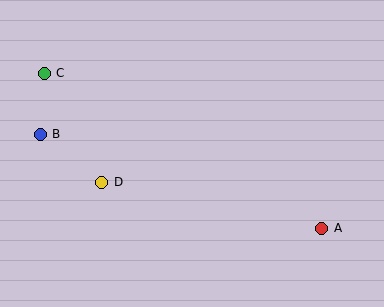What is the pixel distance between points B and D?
The distance between B and D is 78 pixels.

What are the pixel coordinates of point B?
Point B is at (40, 134).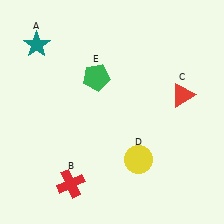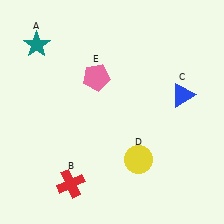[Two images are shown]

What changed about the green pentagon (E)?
In Image 1, E is green. In Image 2, it changed to pink.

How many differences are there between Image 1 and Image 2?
There are 2 differences between the two images.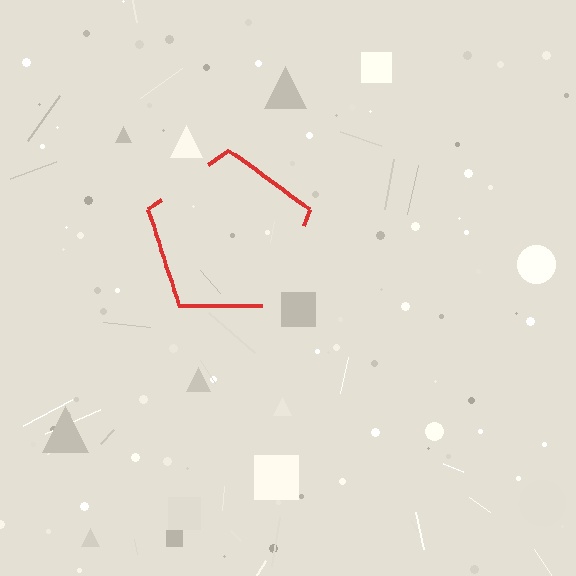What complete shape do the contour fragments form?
The contour fragments form a pentagon.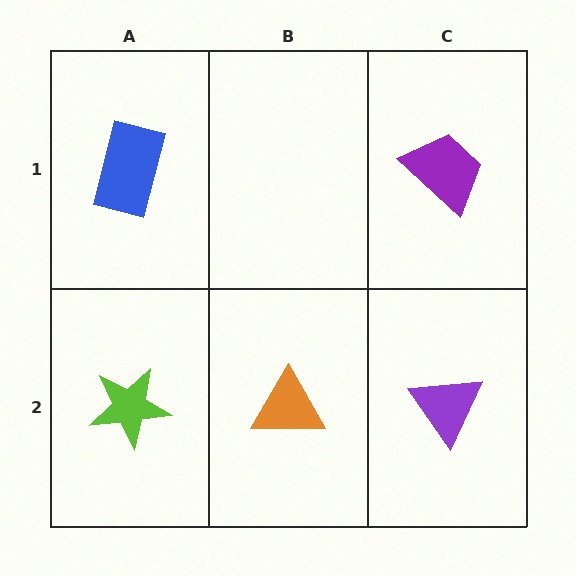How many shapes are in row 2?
3 shapes.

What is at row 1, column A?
A blue rectangle.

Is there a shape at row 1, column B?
No, that cell is empty.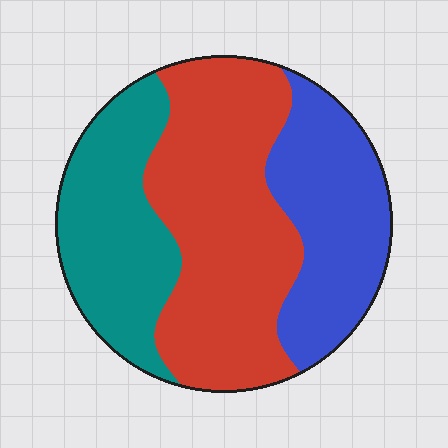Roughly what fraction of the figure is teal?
Teal covers roughly 25% of the figure.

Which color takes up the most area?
Red, at roughly 45%.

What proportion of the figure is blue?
Blue takes up between a quarter and a half of the figure.